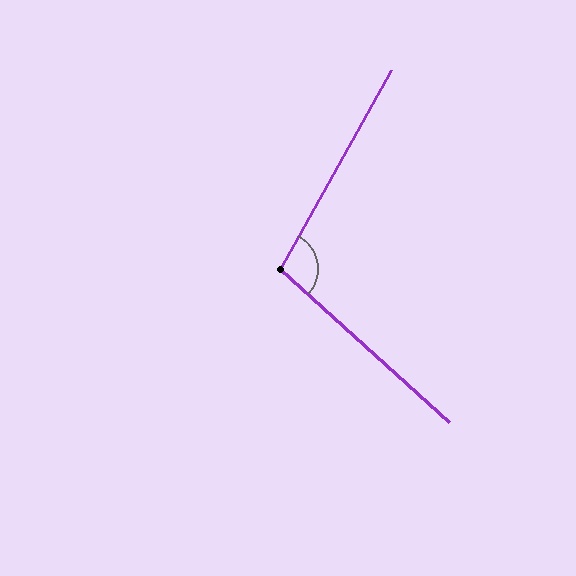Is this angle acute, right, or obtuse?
It is obtuse.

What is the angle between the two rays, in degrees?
Approximately 103 degrees.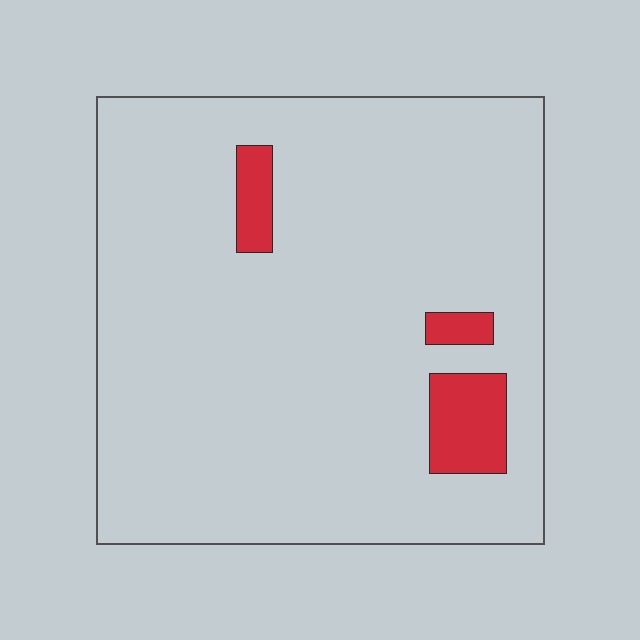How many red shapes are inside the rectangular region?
3.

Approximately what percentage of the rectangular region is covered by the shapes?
Approximately 5%.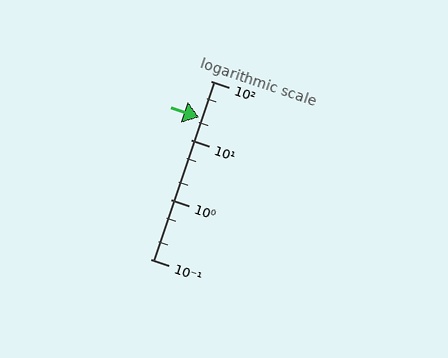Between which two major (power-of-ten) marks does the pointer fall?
The pointer is between 10 and 100.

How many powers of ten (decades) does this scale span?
The scale spans 3 decades, from 0.1 to 100.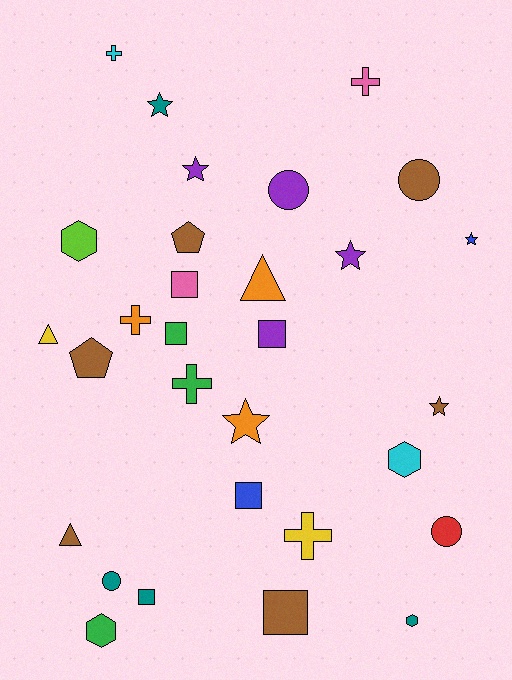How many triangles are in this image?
There are 3 triangles.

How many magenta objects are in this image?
There are no magenta objects.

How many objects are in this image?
There are 30 objects.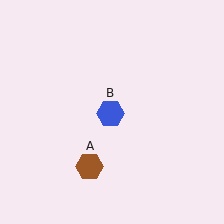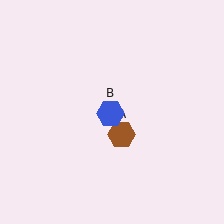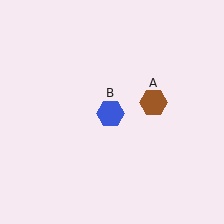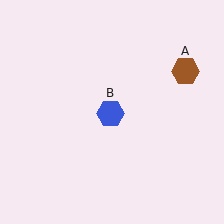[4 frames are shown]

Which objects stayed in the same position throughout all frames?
Blue hexagon (object B) remained stationary.